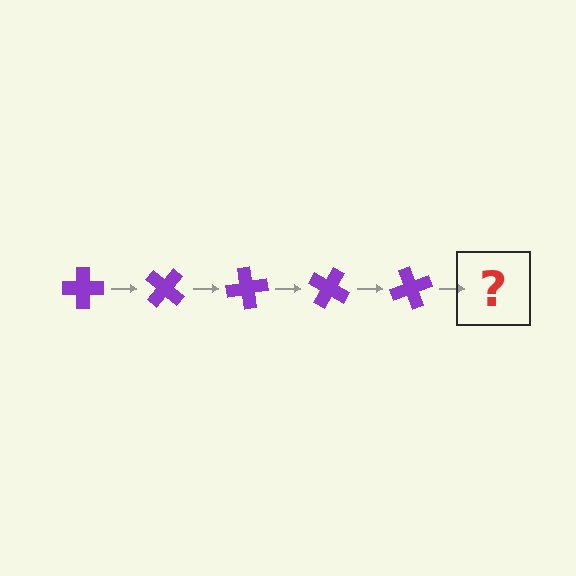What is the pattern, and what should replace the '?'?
The pattern is that the cross rotates 40 degrees each step. The '?' should be a purple cross rotated 200 degrees.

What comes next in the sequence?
The next element should be a purple cross rotated 200 degrees.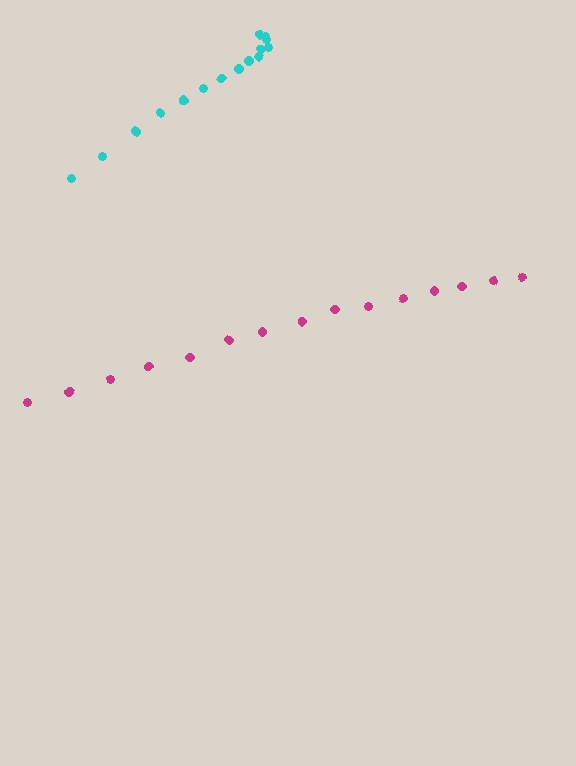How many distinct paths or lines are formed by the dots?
There are 2 distinct paths.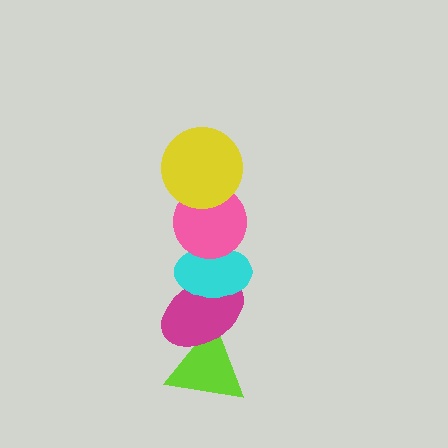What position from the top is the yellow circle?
The yellow circle is 1st from the top.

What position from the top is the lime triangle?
The lime triangle is 5th from the top.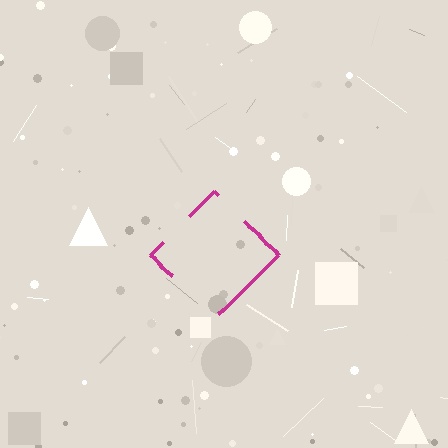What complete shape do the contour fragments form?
The contour fragments form a diamond.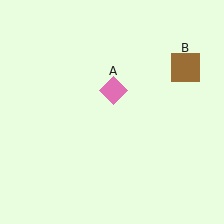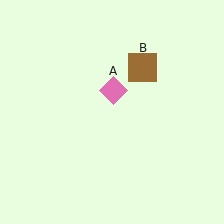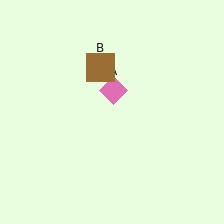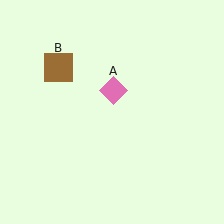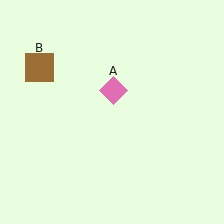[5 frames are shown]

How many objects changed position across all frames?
1 object changed position: brown square (object B).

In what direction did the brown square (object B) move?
The brown square (object B) moved left.